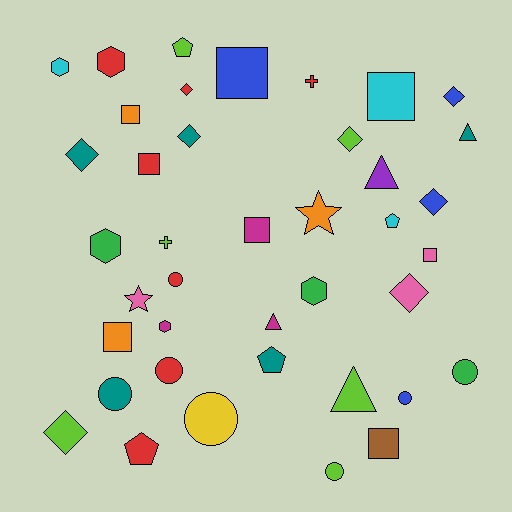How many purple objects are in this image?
There is 1 purple object.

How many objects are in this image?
There are 40 objects.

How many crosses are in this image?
There are 2 crosses.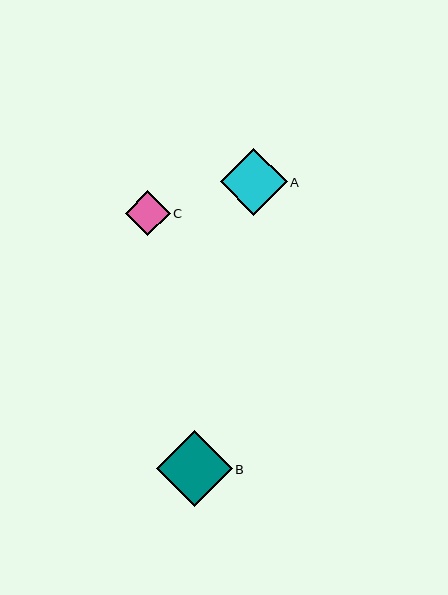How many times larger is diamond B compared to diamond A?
Diamond B is approximately 1.1 times the size of diamond A.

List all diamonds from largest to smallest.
From largest to smallest: B, A, C.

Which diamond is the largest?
Diamond B is the largest with a size of approximately 75 pixels.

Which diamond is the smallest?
Diamond C is the smallest with a size of approximately 45 pixels.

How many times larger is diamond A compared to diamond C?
Diamond A is approximately 1.5 times the size of diamond C.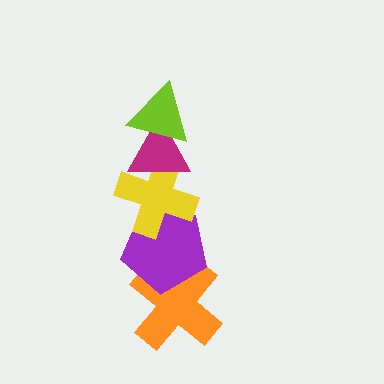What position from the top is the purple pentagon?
The purple pentagon is 4th from the top.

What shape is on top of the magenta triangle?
The lime triangle is on top of the magenta triangle.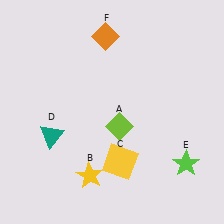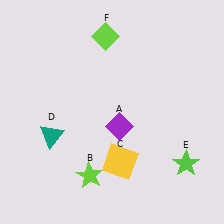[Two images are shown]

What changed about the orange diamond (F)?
In Image 1, F is orange. In Image 2, it changed to lime.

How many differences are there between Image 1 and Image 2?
There are 3 differences between the two images.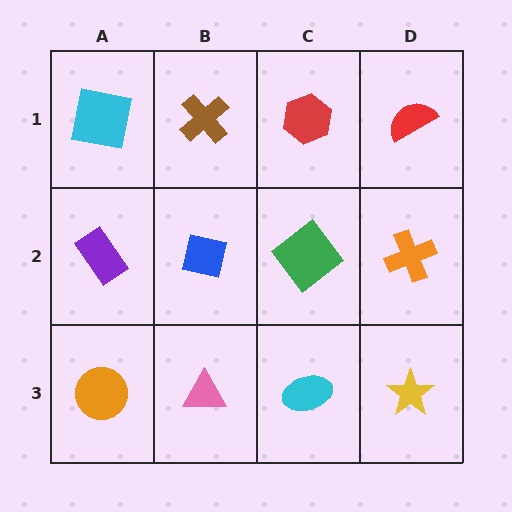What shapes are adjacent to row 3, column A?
A purple rectangle (row 2, column A), a pink triangle (row 3, column B).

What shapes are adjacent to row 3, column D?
An orange cross (row 2, column D), a cyan ellipse (row 3, column C).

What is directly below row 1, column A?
A purple rectangle.